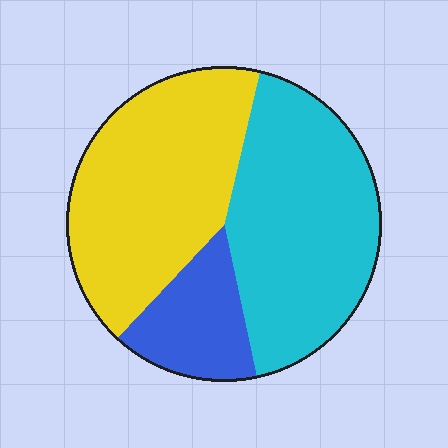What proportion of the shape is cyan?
Cyan covers roughly 45% of the shape.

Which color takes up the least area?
Blue, at roughly 15%.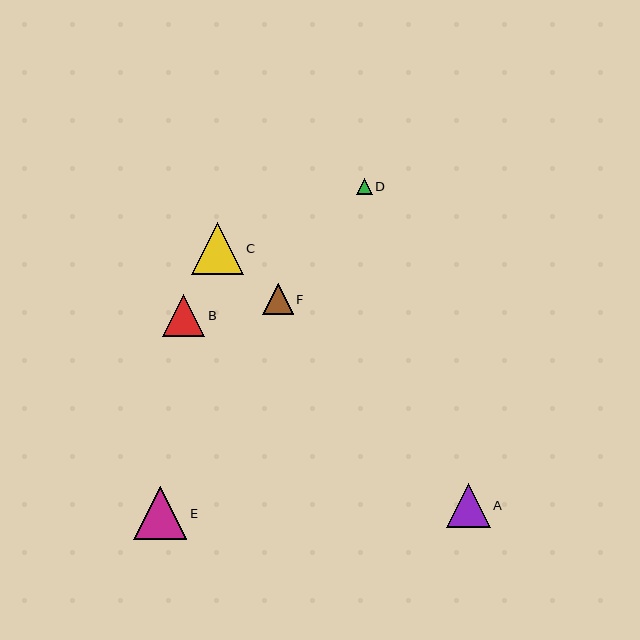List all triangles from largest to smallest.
From largest to smallest: E, C, A, B, F, D.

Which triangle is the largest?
Triangle E is the largest with a size of approximately 53 pixels.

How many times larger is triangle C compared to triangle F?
Triangle C is approximately 1.7 times the size of triangle F.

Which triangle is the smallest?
Triangle D is the smallest with a size of approximately 16 pixels.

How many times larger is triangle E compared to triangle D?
Triangle E is approximately 3.3 times the size of triangle D.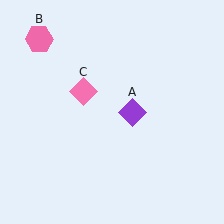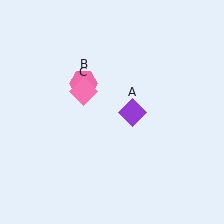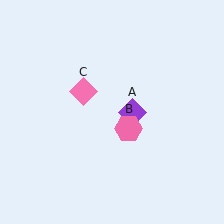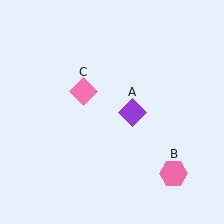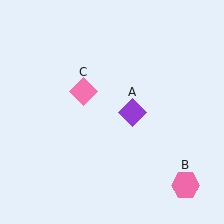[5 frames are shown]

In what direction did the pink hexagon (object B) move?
The pink hexagon (object B) moved down and to the right.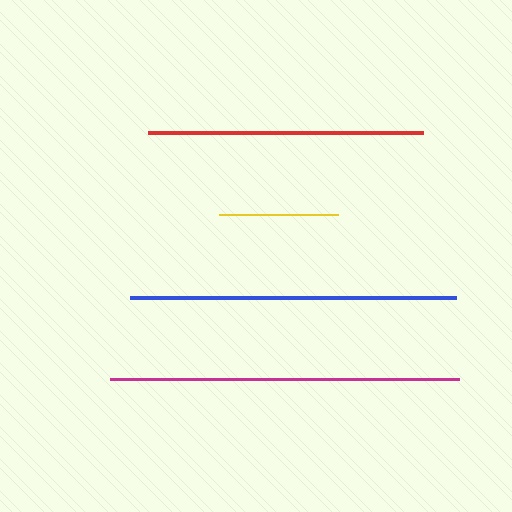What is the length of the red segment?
The red segment is approximately 275 pixels long.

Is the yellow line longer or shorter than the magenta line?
The magenta line is longer than the yellow line.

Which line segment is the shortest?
The yellow line is the shortest at approximately 119 pixels.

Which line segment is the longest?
The magenta line is the longest at approximately 349 pixels.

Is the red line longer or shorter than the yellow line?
The red line is longer than the yellow line.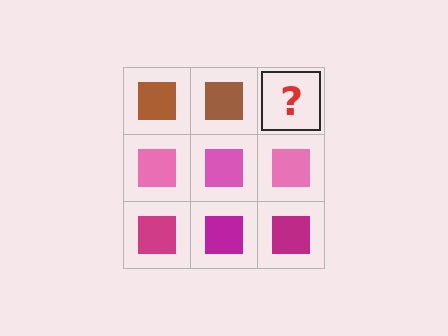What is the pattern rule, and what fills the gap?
The rule is that each row has a consistent color. The gap should be filled with a brown square.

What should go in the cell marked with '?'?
The missing cell should contain a brown square.